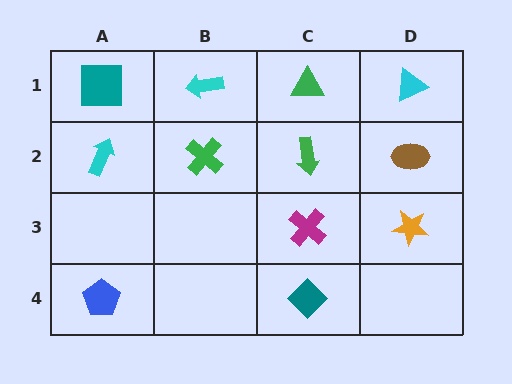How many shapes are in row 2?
4 shapes.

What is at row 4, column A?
A blue pentagon.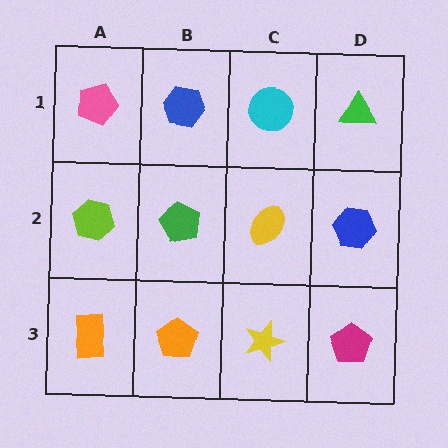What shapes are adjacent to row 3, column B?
A green pentagon (row 2, column B), an orange rectangle (row 3, column A), a yellow star (row 3, column C).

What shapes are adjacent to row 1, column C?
A yellow ellipse (row 2, column C), a blue hexagon (row 1, column B), a green triangle (row 1, column D).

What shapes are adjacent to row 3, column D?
A blue hexagon (row 2, column D), a yellow star (row 3, column C).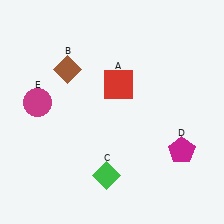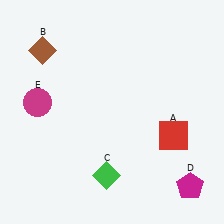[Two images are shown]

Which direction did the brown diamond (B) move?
The brown diamond (B) moved left.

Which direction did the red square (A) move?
The red square (A) moved right.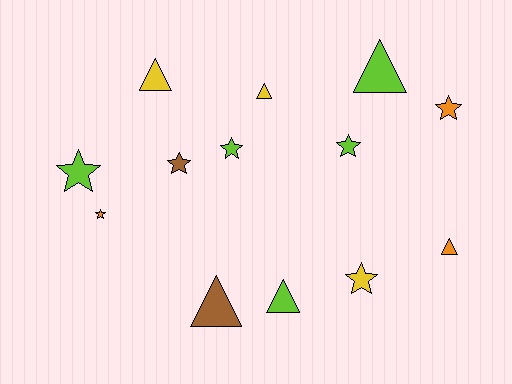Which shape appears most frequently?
Star, with 7 objects.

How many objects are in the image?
There are 13 objects.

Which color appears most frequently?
Lime, with 5 objects.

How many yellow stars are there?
There is 1 yellow star.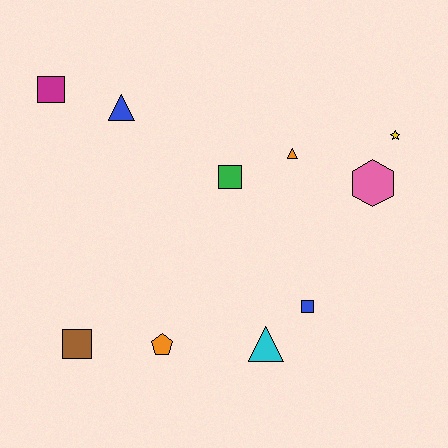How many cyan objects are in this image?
There is 1 cyan object.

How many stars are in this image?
There is 1 star.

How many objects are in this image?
There are 10 objects.